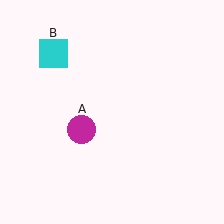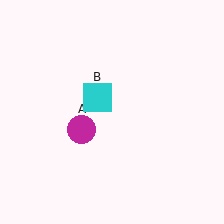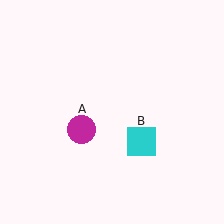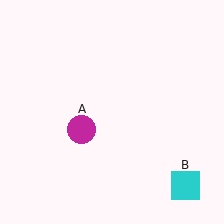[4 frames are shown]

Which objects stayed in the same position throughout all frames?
Magenta circle (object A) remained stationary.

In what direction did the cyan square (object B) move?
The cyan square (object B) moved down and to the right.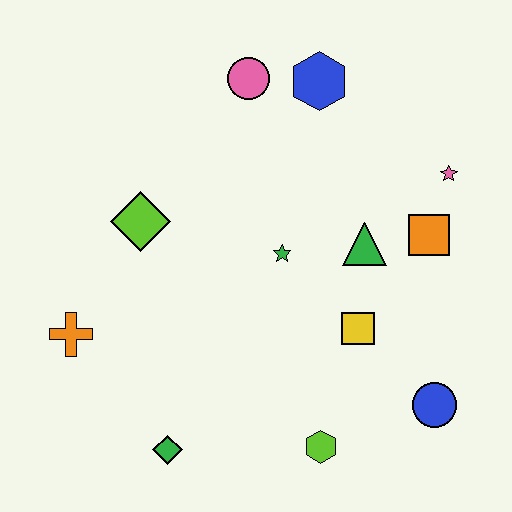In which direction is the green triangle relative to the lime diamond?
The green triangle is to the right of the lime diamond.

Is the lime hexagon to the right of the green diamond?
Yes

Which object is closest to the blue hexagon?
The pink circle is closest to the blue hexagon.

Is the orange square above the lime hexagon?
Yes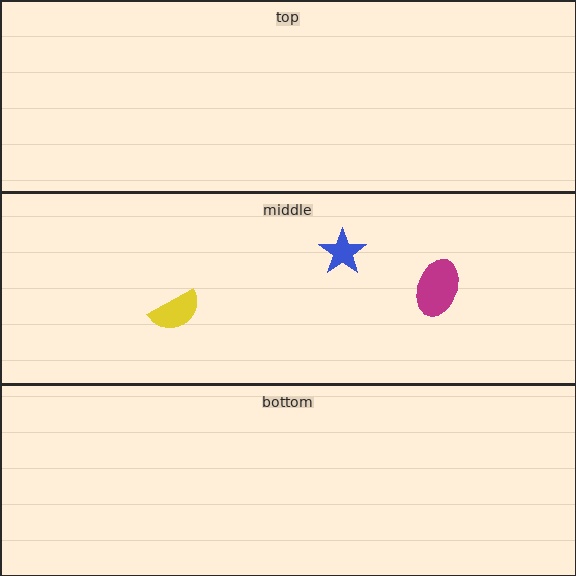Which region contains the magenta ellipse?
The middle region.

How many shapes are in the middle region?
3.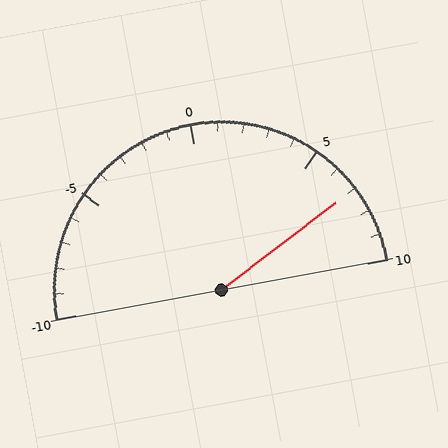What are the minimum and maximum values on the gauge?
The gauge ranges from -10 to 10.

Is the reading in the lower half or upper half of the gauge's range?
The reading is in the upper half of the range (-10 to 10).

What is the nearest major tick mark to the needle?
The nearest major tick mark is 5.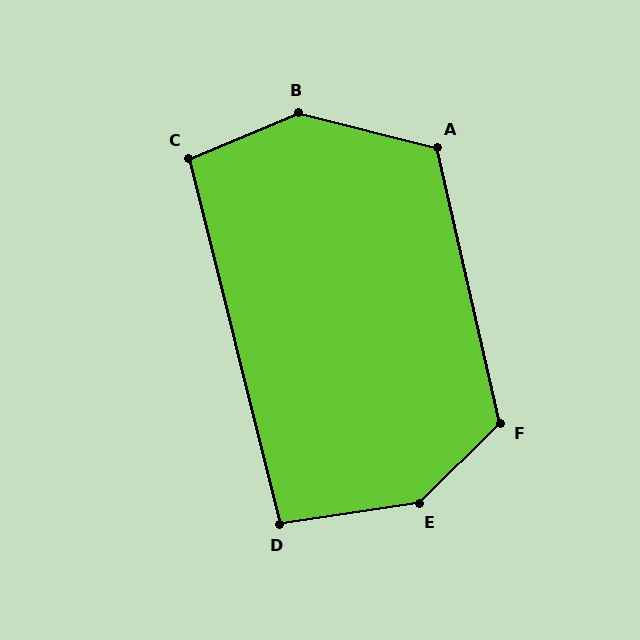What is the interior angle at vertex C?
Approximately 99 degrees (obtuse).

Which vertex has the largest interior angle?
E, at approximately 144 degrees.